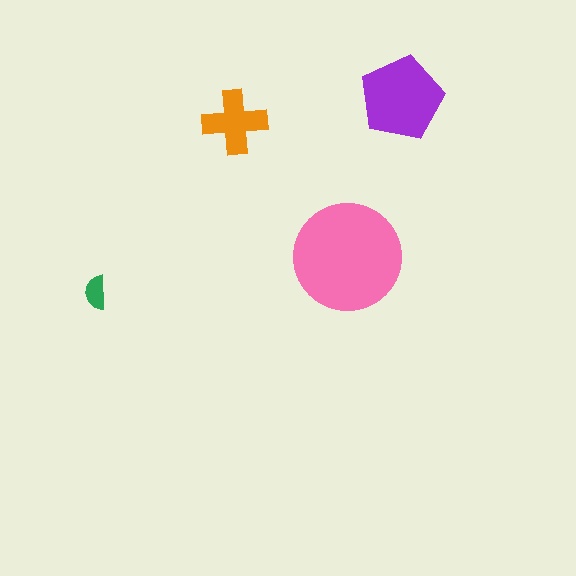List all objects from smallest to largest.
The green semicircle, the orange cross, the purple pentagon, the pink circle.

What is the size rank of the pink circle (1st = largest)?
1st.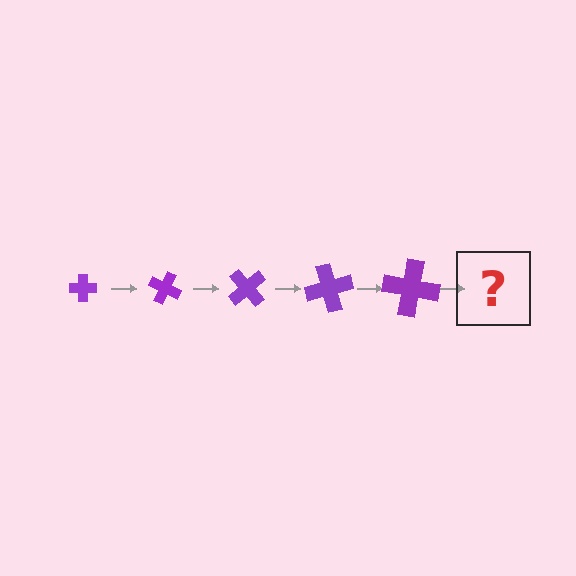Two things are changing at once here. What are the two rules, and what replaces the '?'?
The two rules are that the cross grows larger each step and it rotates 25 degrees each step. The '?' should be a cross, larger than the previous one and rotated 125 degrees from the start.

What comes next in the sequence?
The next element should be a cross, larger than the previous one and rotated 125 degrees from the start.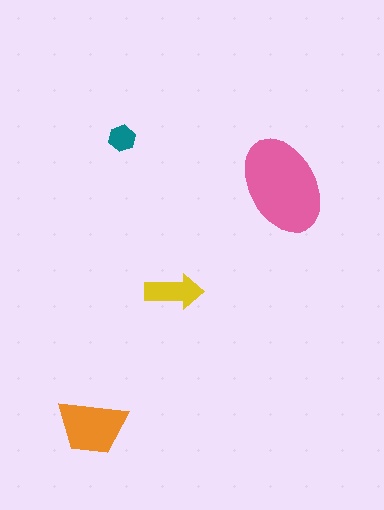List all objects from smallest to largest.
The teal hexagon, the yellow arrow, the orange trapezoid, the pink ellipse.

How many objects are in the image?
There are 4 objects in the image.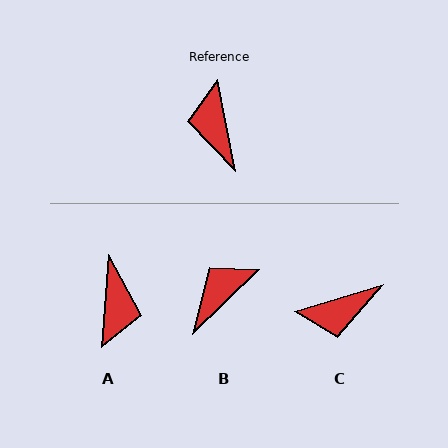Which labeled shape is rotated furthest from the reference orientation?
A, about 164 degrees away.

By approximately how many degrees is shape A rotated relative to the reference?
Approximately 164 degrees counter-clockwise.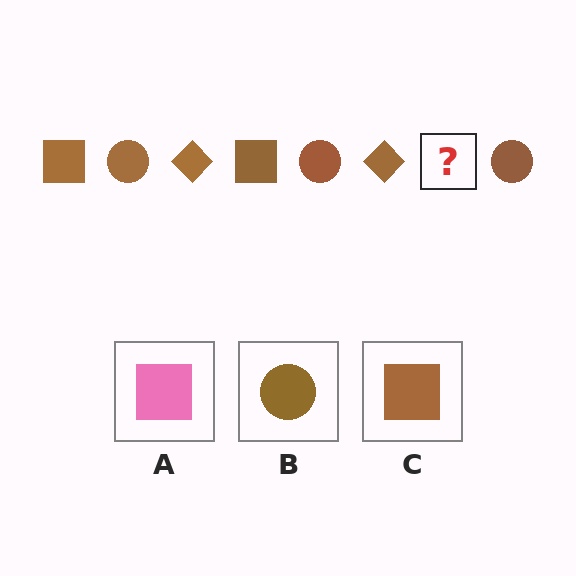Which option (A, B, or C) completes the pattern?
C.